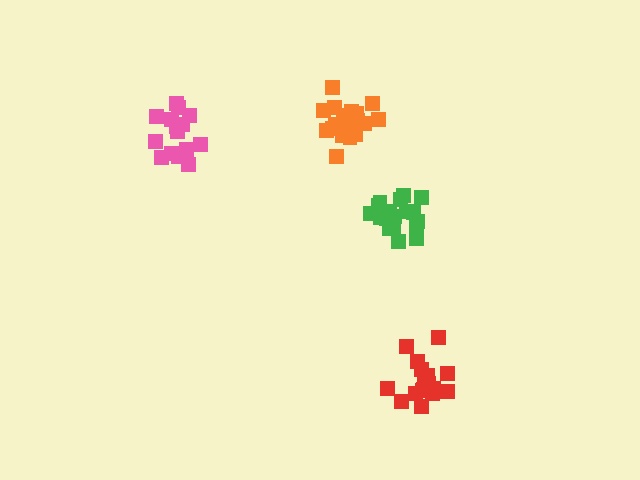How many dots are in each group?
Group 1: 15 dots, Group 2: 21 dots, Group 3: 17 dots, Group 4: 19 dots (72 total).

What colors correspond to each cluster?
The clusters are colored: pink, orange, red, green.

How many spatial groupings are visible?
There are 4 spatial groupings.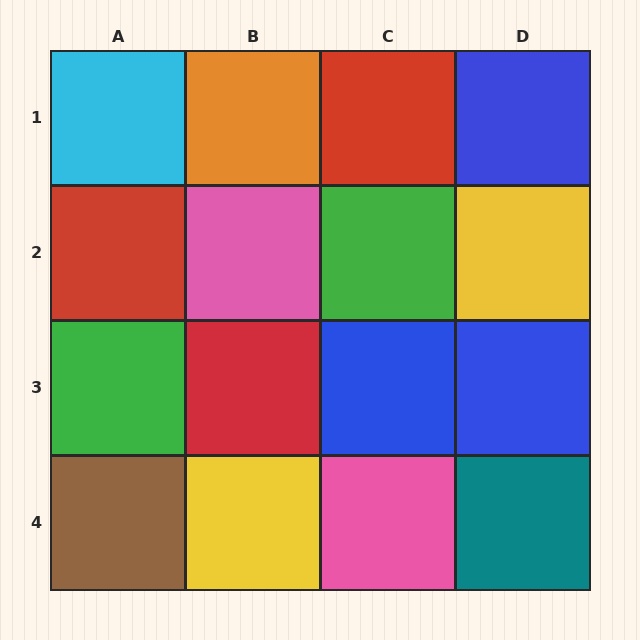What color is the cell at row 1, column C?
Red.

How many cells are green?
2 cells are green.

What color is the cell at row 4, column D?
Teal.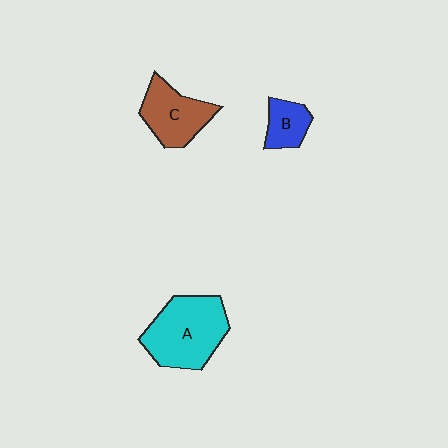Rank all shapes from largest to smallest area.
From largest to smallest: A (cyan), C (brown), B (blue).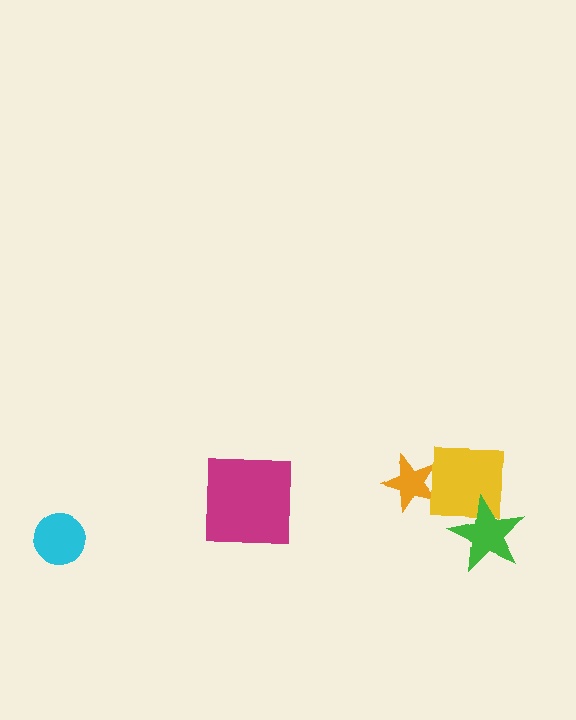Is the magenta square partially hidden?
No, no other shape covers it.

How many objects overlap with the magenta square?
0 objects overlap with the magenta square.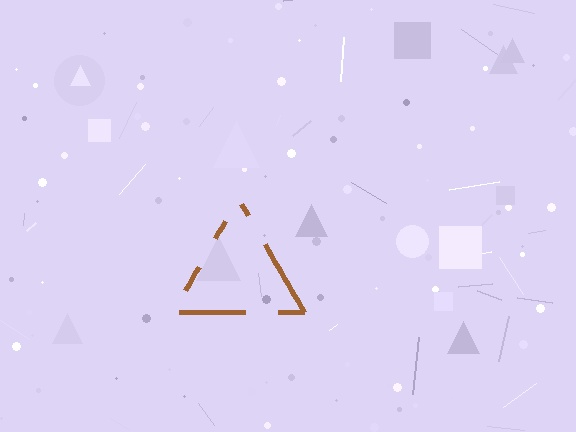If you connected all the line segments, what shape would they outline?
They would outline a triangle.